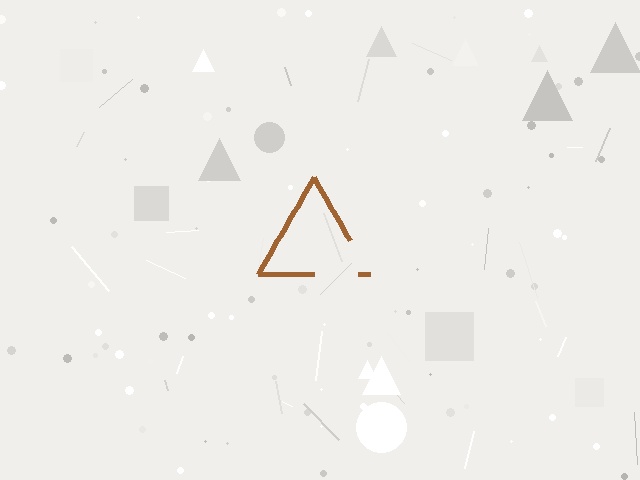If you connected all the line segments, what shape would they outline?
They would outline a triangle.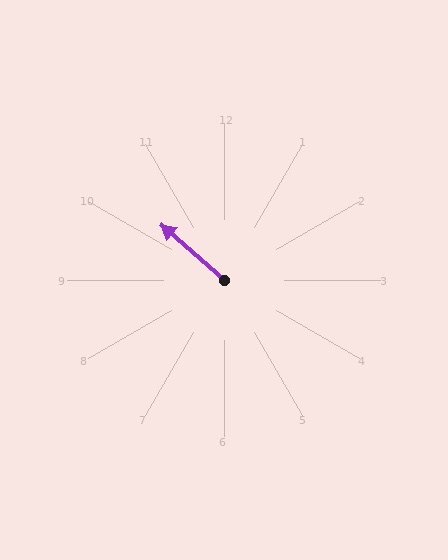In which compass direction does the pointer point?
Northwest.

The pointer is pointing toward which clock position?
Roughly 10 o'clock.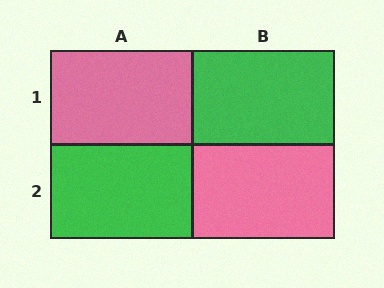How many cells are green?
2 cells are green.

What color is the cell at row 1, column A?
Pink.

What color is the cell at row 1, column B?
Green.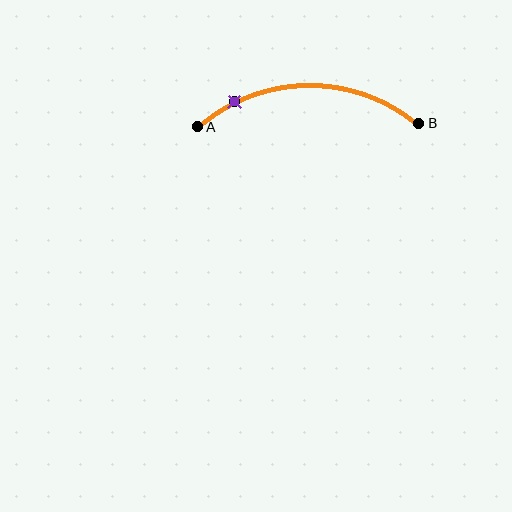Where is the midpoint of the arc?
The arc midpoint is the point on the curve farthest from the straight line joining A and B. It sits above that line.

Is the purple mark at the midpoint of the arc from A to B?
No. The purple mark lies on the arc but is closer to endpoint A. The arc midpoint would be at the point on the curve equidistant along the arc from both A and B.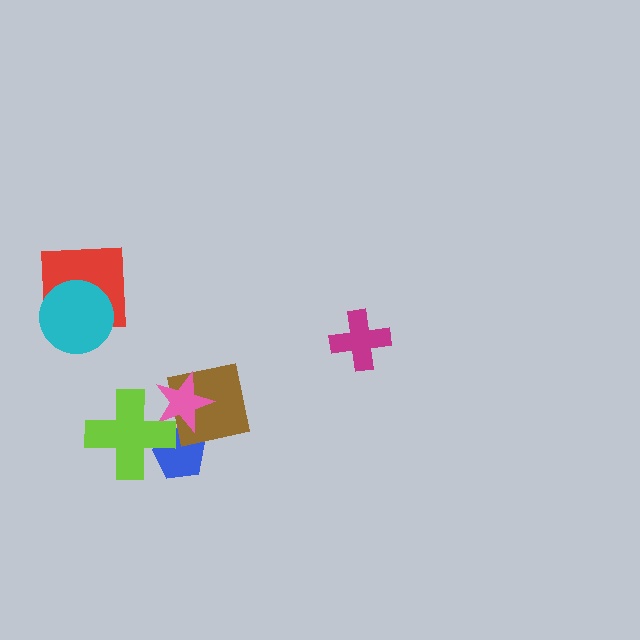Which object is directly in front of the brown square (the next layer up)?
The pink star is directly in front of the brown square.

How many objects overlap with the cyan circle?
1 object overlaps with the cyan circle.